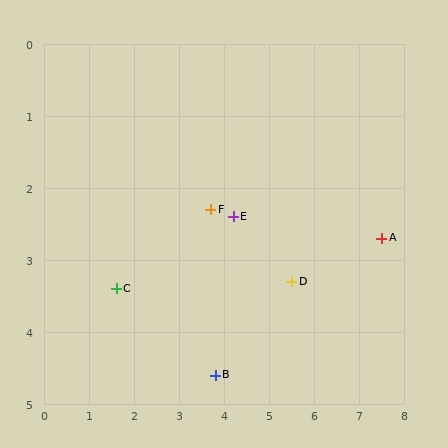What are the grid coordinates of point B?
Point B is at approximately (3.8, 4.6).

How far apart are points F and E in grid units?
Points F and E are about 0.5 grid units apart.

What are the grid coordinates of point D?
Point D is at approximately (5.5, 3.3).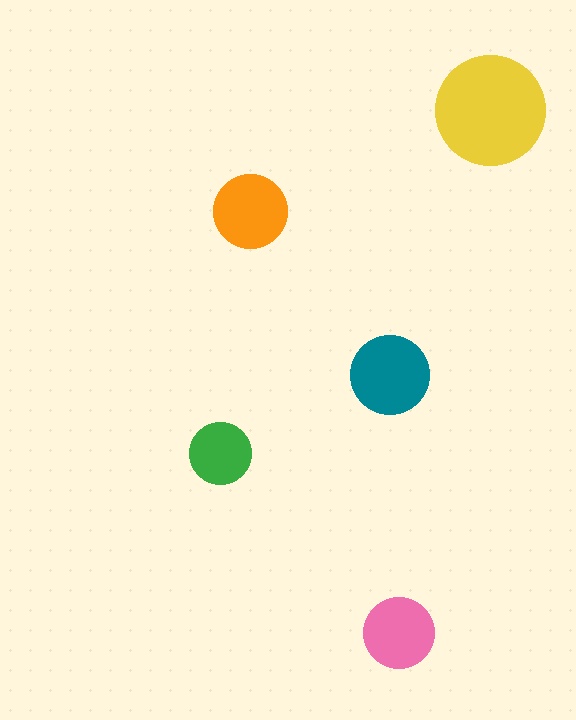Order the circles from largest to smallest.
the yellow one, the teal one, the orange one, the pink one, the green one.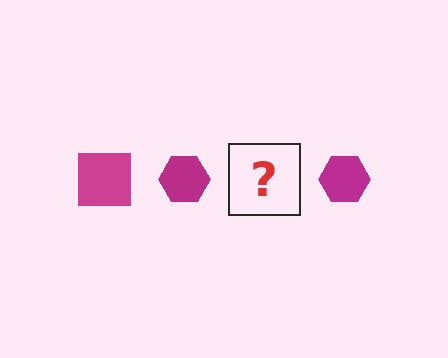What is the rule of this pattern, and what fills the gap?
The rule is that the pattern cycles through square, hexagon shapes in magenta. The gap should be filled with a magenta square.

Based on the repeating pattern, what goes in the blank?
The blank should be a magenta square.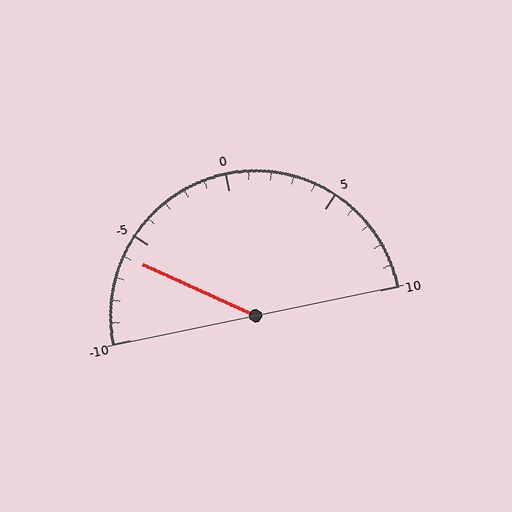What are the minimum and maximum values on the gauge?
The gauge ranges from -10 to 10.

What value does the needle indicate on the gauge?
The needle indicates approximately -6.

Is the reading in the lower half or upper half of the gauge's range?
The reading is in the lower half of the range (-10 to 10).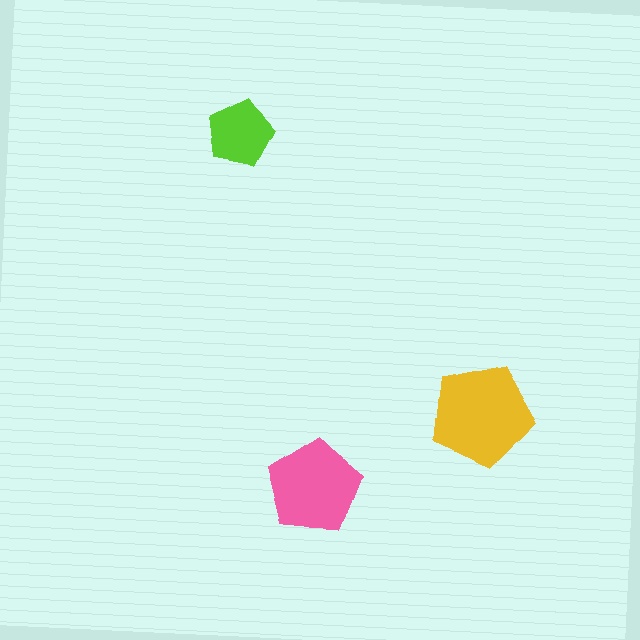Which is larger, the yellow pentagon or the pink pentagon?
The yellow one.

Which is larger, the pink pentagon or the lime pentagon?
The pink one.